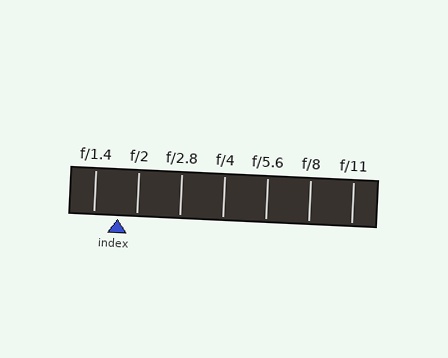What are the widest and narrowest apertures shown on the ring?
The widest aperture shown is f/1.4 and the narrowest is f/11.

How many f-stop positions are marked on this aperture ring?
There are 7 f-stop positions marked.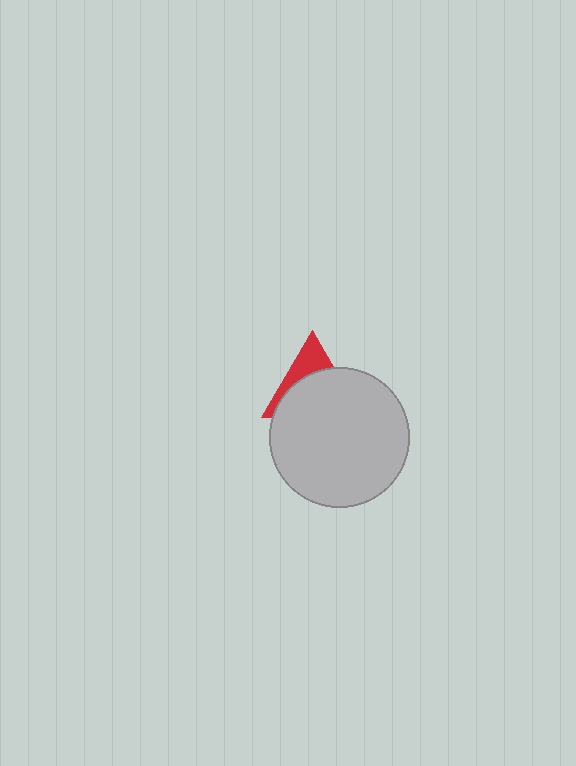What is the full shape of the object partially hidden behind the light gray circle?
The partially hidden object is a red triangle.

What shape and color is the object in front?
The object in front is a light gray circle.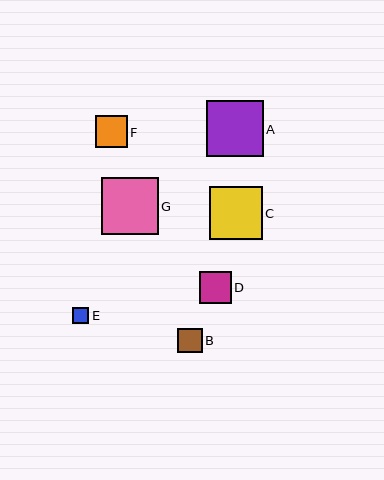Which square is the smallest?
Square E is the smallest with a size of approximately 16 pixels.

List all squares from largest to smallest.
From largest to smallest: G, A, C, D, F, B, E.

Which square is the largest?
Square G is the largest with a size of approximately 57 pixels.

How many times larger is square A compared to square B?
Square A is approximately 2.3 times the size of square B.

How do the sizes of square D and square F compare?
Square D and square F are approximately the same size.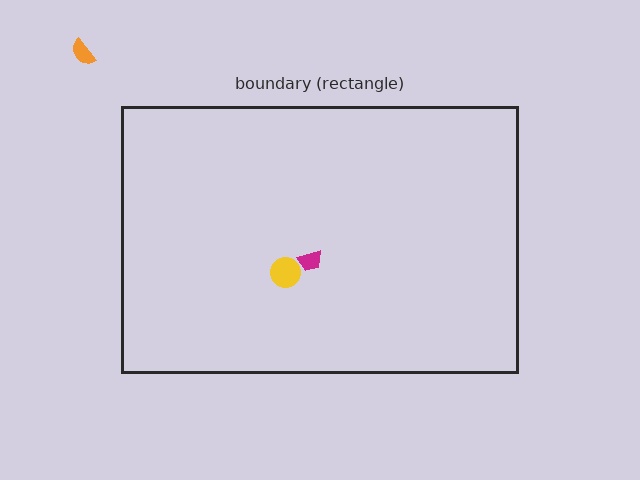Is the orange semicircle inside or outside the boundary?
Outside.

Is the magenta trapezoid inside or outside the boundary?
Inside.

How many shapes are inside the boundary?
2 inside, 1 outside.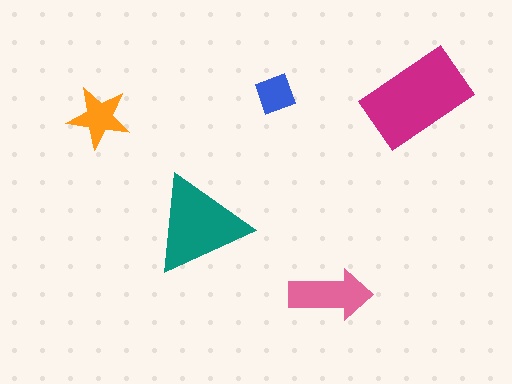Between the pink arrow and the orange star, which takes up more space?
The pink arrow.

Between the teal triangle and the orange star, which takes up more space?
The teal triangle.